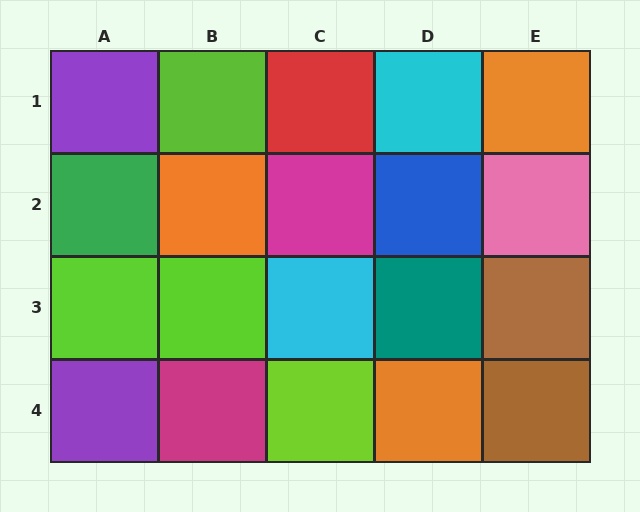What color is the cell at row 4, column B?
Magenta.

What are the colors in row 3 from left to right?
Lime, lime, cyan, teal, brown.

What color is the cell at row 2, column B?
Orange.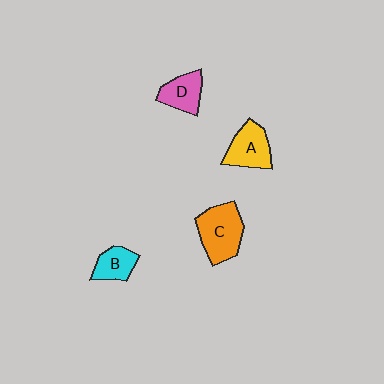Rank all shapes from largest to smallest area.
From largest to smallest: C (orange), A (yellow), D (pink), B (cyan).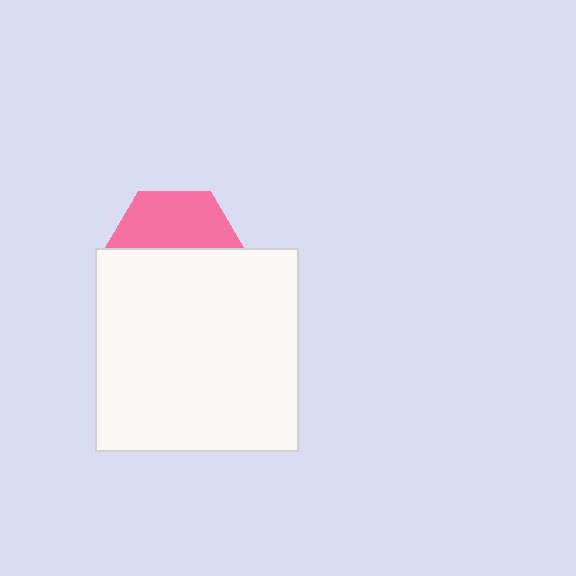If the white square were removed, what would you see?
You would see the complete pink hexagon.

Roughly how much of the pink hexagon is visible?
A small part of it is visible (roughly 43%).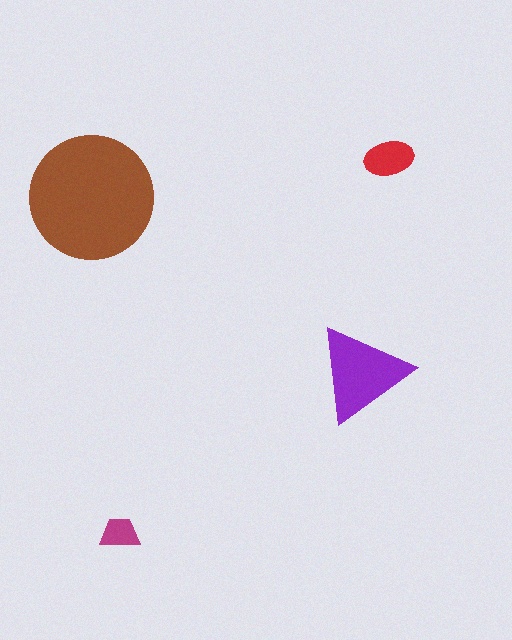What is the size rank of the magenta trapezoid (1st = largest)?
4th.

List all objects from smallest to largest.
The magenta trapezoid, the red ellipse, the purple triangle, the brown circle.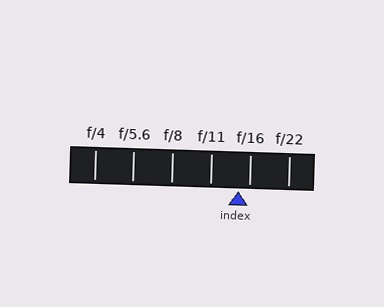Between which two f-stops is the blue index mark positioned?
The index mark is between f/11 and f/16.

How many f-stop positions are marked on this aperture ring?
There are 6 f-stop positions marked.